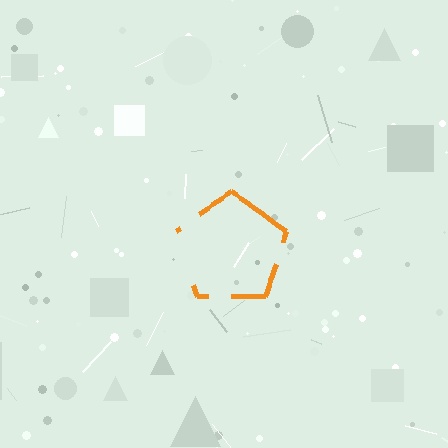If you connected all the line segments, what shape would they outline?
They would outline a pentagon.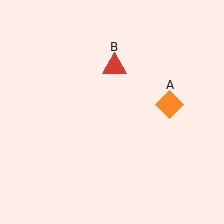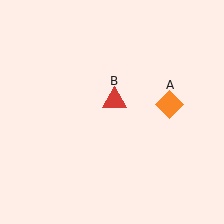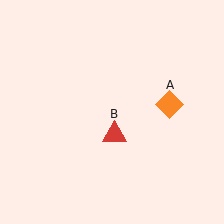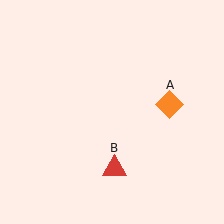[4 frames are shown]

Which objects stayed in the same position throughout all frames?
Orange diamond (object A) remained stationary.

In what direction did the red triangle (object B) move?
The red triangle (object B) moved down.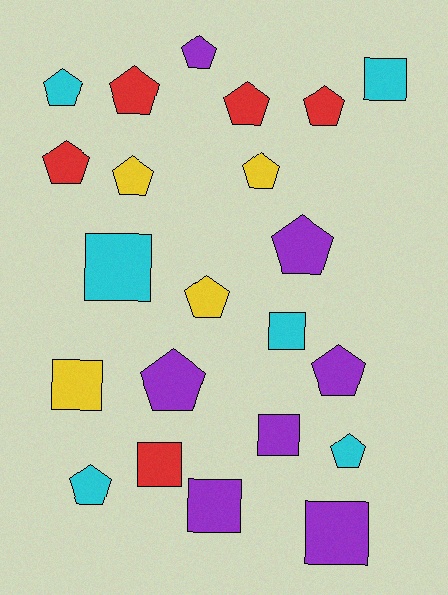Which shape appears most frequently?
Pentagon, with 14 objects.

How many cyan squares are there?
There are 3 cyan squares.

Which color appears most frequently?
Purple, with 7 objects.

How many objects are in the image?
There are 22 objects.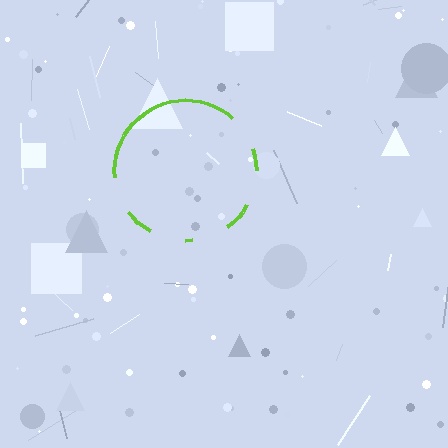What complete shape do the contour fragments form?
The contour fragments form a circle.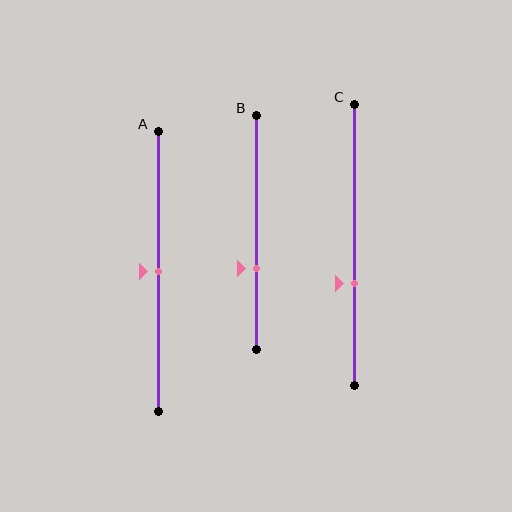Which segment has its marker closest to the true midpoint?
Segment A has its marker closest to the true midpoint.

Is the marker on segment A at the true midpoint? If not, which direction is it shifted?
Yes, the marker on segment A is at the true midpoint.